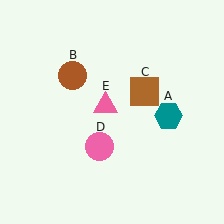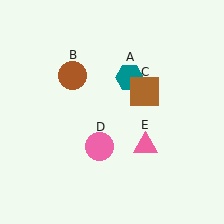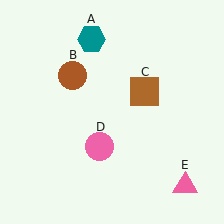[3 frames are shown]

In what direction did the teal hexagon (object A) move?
The teal hexagon (object A) moved up and to the left.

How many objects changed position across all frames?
2 objects changed position: teal hexagon (object A), pink triangle (object E).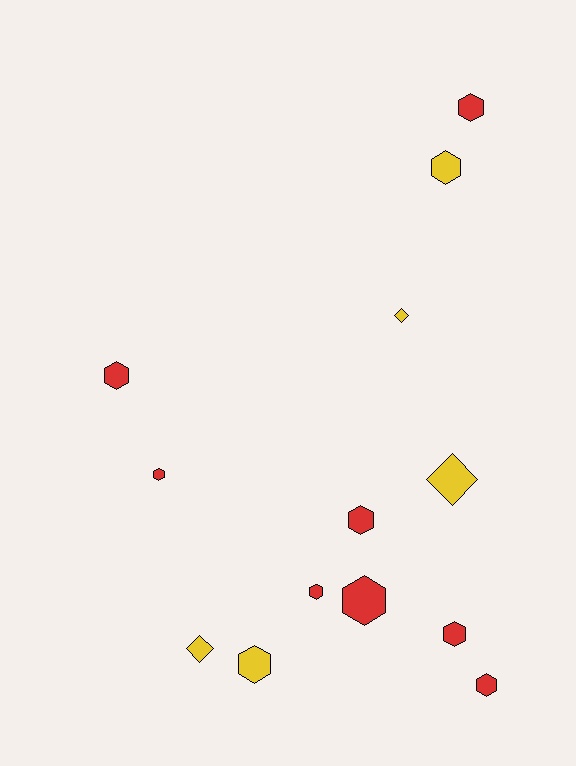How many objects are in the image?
There are 13 objects.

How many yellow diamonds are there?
There are 3 yellow diamonds.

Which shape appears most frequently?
Hexagon, with 10 objects.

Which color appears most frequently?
Red, with 8 objects.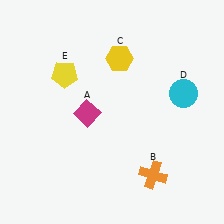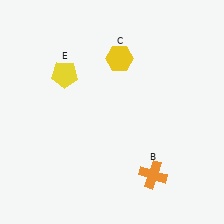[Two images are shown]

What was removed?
The cyan circle (D), the magenta diamond (A) were removed in Image 2.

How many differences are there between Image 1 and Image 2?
There are 2 differences between the two images.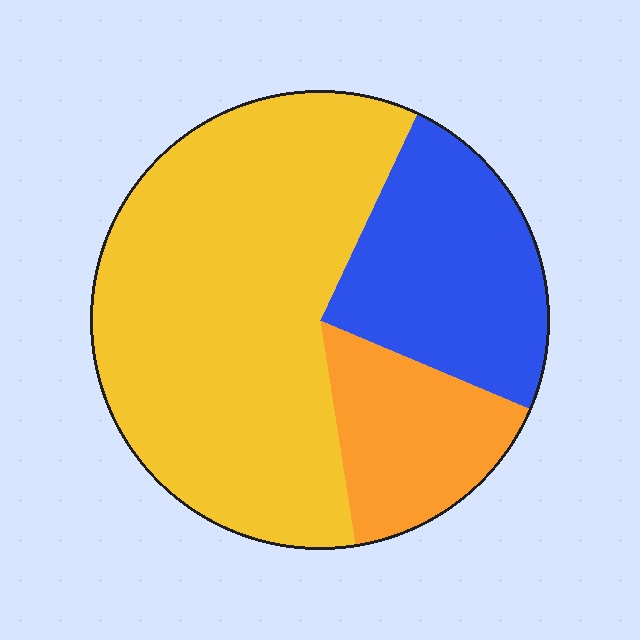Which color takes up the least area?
Orange, at roughly 15%.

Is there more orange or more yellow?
Yellow.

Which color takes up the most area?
Yellow, at roughly 60%.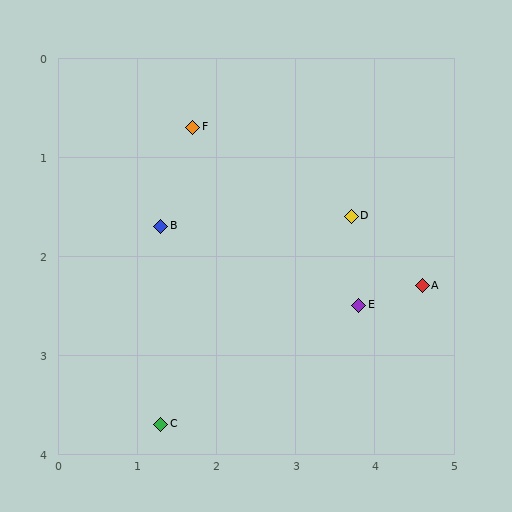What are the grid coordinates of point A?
Point A is at approximately (4.6, 2.3).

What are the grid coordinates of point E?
Point E is at approximately (3.8, 2.5).